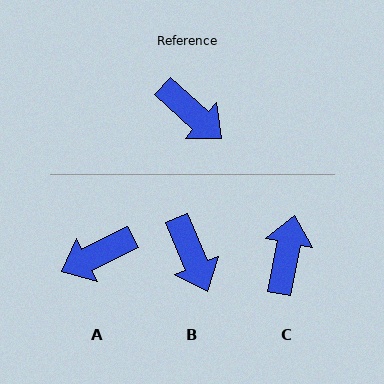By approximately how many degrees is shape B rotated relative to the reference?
Approximately 26 degrees clockwise.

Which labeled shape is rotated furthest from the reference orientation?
C, about 121 degrees away.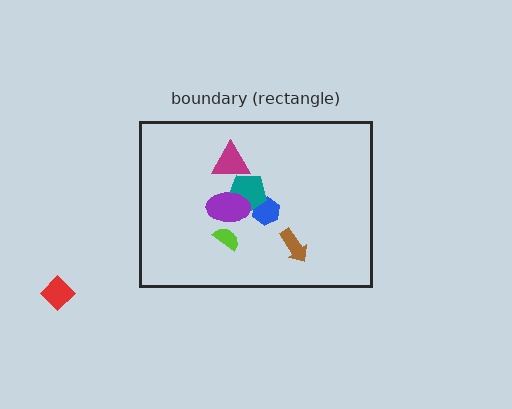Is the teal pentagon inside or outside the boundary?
Inside.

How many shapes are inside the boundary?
6 inside, 1 outside.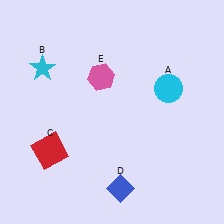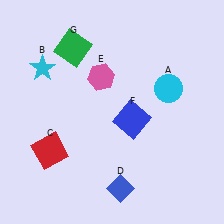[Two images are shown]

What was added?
A blue square (F), a green square (G) were added in Image 2.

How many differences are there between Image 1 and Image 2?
There are 2 differences between the two images.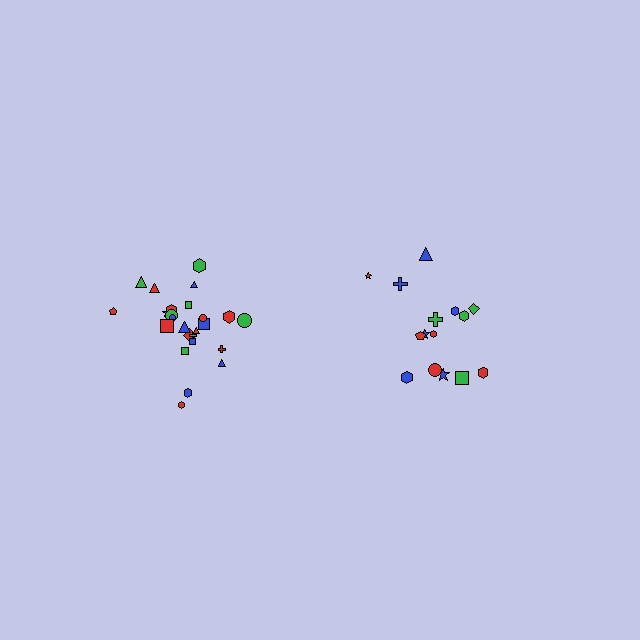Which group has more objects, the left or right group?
The left group.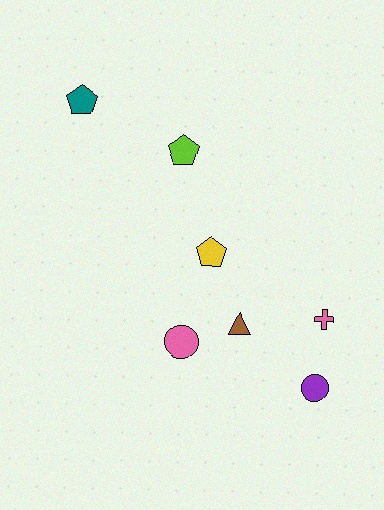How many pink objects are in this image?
There are 2 pink objects.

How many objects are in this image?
There are 7 objects.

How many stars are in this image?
There are no stars.